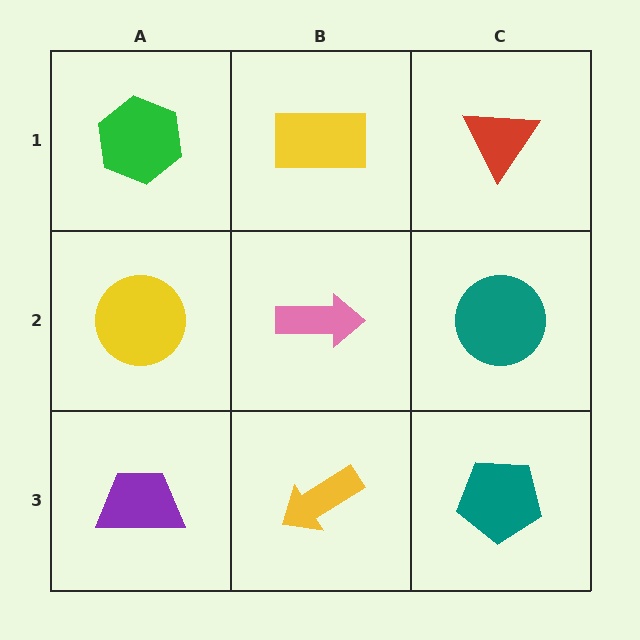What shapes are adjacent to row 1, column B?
A pink arrow (row 2, column B), a green hexagon (row 1, column A), a red triangle (row 1, column C).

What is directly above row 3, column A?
A yellow circle.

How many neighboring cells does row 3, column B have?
3.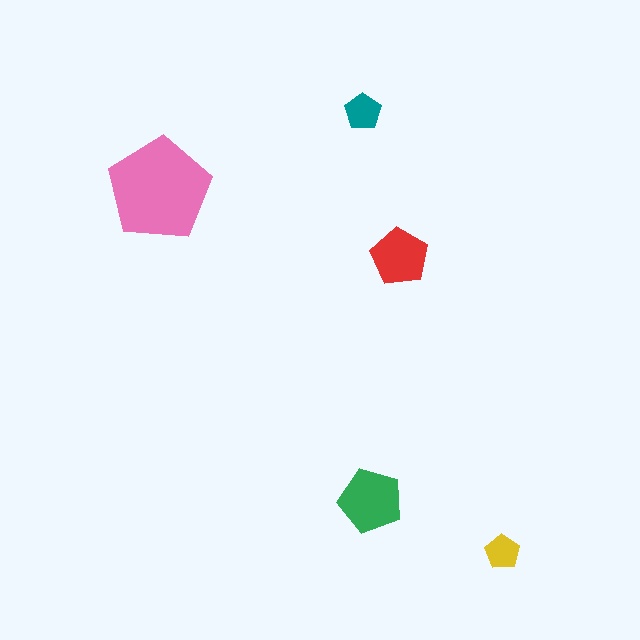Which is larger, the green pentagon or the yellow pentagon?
The green one.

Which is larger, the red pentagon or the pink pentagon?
The pink one.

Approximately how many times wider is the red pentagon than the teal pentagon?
About 1.5 times wider.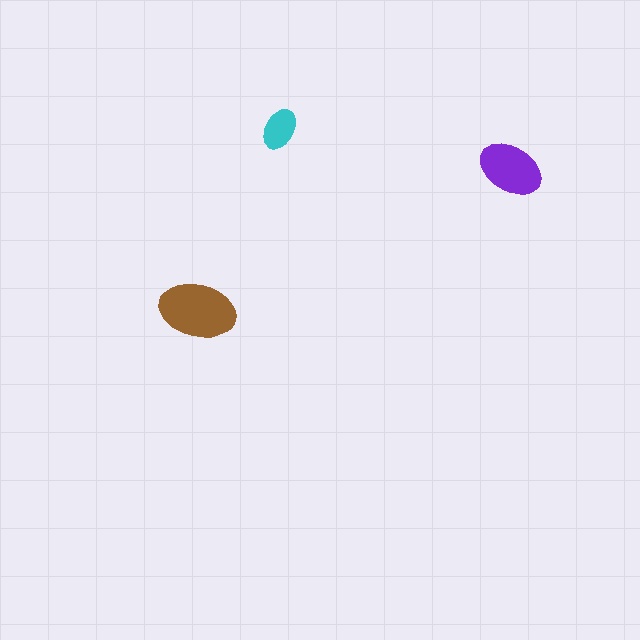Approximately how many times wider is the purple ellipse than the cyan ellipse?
About 1.5 times wider.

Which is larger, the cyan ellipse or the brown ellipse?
The brown one.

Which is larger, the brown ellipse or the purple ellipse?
The brown one.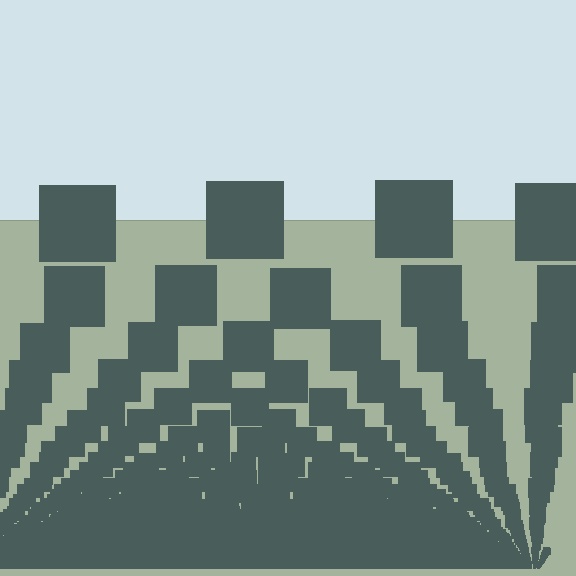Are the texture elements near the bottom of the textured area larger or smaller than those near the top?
Smaller. The gradient is inverted — elements near the bottom are smaller and denser.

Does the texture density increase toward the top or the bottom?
Density increases toward the bottom.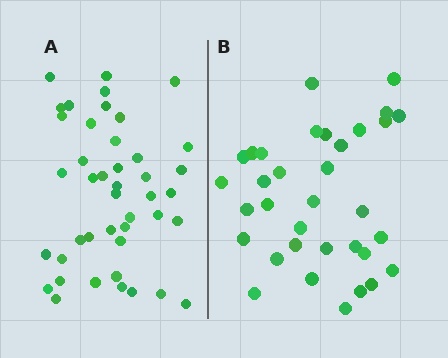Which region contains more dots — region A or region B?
Region A (the left region) has more dots.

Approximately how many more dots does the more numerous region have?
Region A has roughly 8 or so more dots than region B.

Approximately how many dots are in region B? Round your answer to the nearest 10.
About 30 dots. (The exact count is 34, which rounds to 30.)